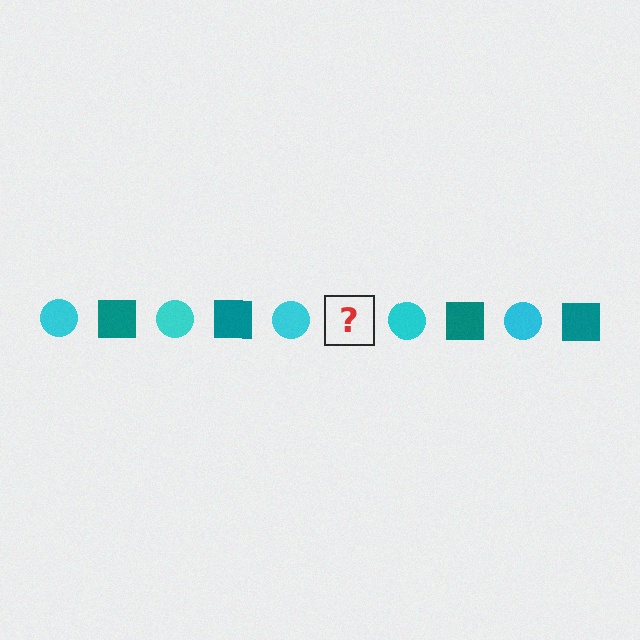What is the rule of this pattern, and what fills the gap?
The rule is that the pattern alternates between cyan circle and teal square. The gap should be filled with a teal square.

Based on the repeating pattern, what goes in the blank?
The blank should be a teal square.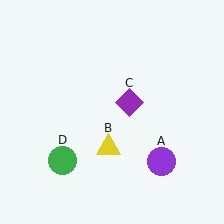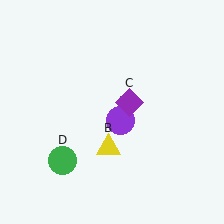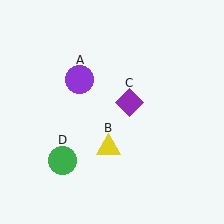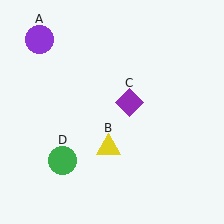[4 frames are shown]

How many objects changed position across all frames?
1 object changed position: purple circle (object A).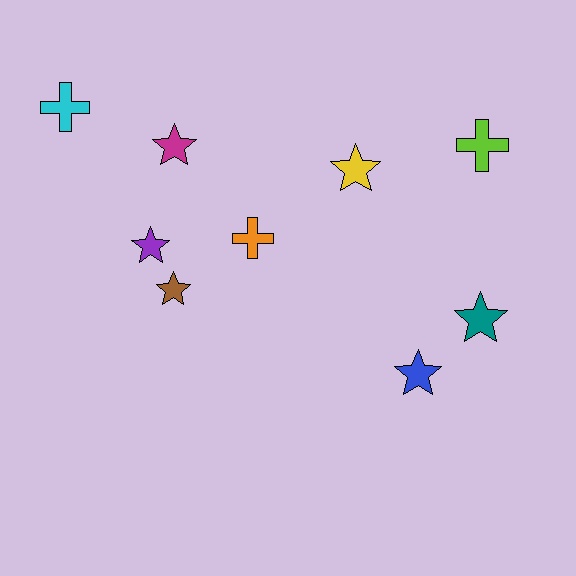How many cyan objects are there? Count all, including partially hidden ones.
There is 1 cyan object.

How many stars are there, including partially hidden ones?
There are 6 stars.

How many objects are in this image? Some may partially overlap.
There are 9 objects.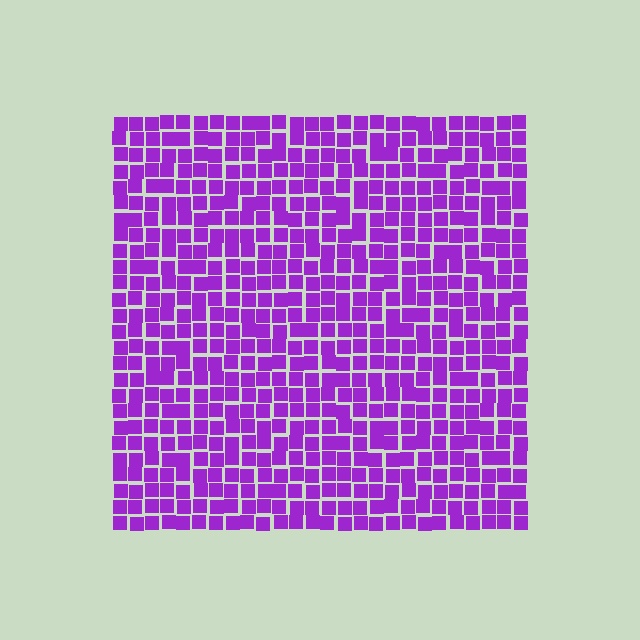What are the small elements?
The small elements are squares.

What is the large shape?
The large shape is a square.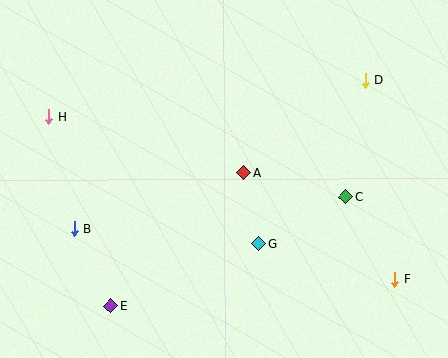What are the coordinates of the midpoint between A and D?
The midpoint between A and D is at (305, 127).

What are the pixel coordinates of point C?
Point C is at (346, 197).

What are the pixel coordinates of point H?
Point H is at (48, 116).